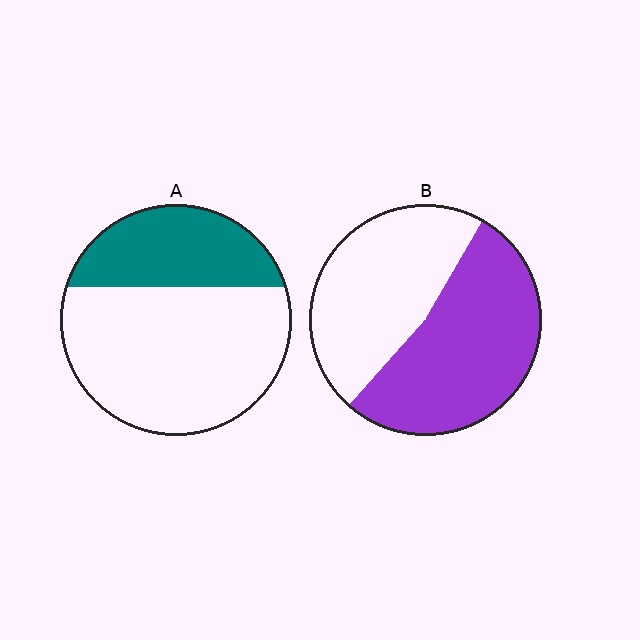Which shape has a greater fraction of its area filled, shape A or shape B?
Shape B.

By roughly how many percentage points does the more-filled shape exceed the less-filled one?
By roughly 20 percentage points (B over A).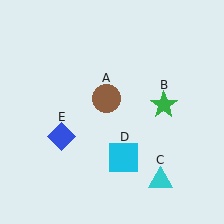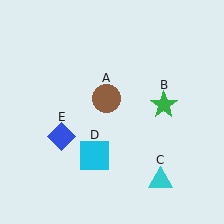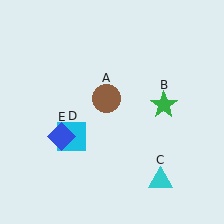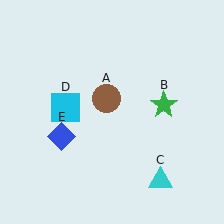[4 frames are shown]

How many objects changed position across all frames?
1 object changed position: cyan square (object D).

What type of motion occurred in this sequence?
The cyan square (object D) rotated clockwise around the center of the scene.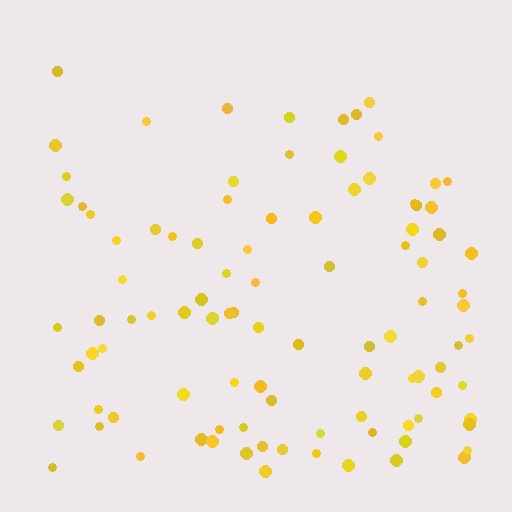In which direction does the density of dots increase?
From top to bottom, with the bottom side densest.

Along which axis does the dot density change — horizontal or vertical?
Vertical.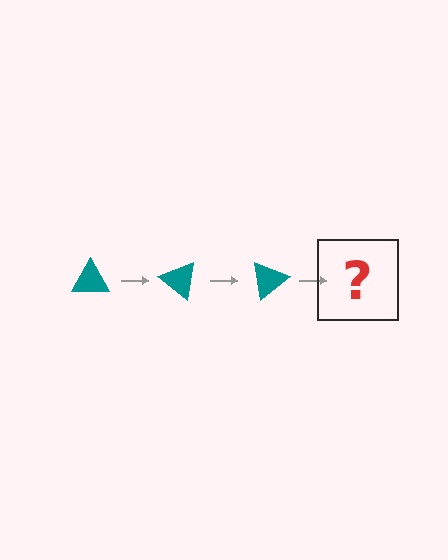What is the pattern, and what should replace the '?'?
The pattern is that the triangle rotates 40 degrees each step. The '?' should be a teal triangle rotated 120 degrees.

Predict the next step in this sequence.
The next step is a teal triangle rotated 120 degrees.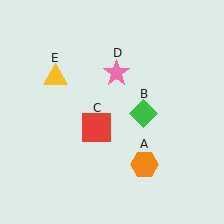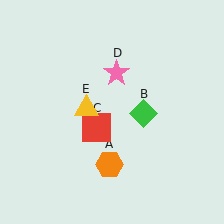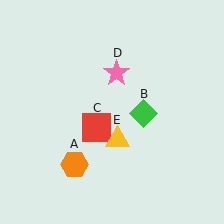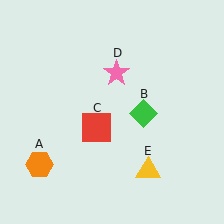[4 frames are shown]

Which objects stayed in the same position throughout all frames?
Green diamond (object B) and red square (object C) and pink star (object D) remained stationary.